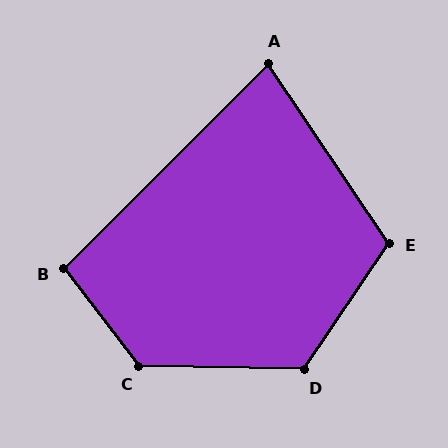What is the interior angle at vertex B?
Approximately 98 degrees (obtuse).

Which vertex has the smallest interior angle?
A, at approximately 79 degrees.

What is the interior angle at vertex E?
Approximately 112 degrees (obtuse).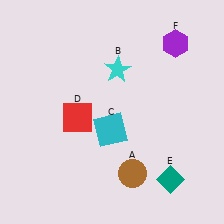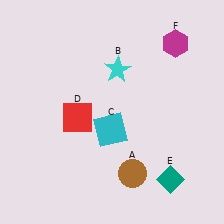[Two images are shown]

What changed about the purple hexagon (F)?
In Image 1, F is purple. In Image 2, it changed to magenta.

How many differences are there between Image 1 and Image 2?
There is 1 difference between the two images.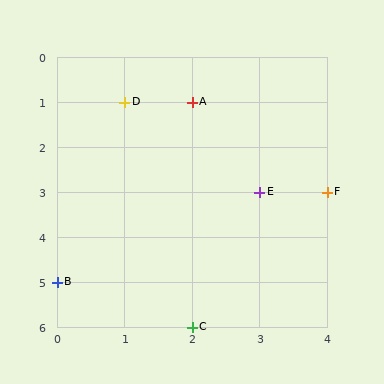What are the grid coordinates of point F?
Point F is at grid coordinates (4, 3).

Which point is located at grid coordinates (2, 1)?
Point A is at (2, 1).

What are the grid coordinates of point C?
Point C is at grid coordinates (2, 6).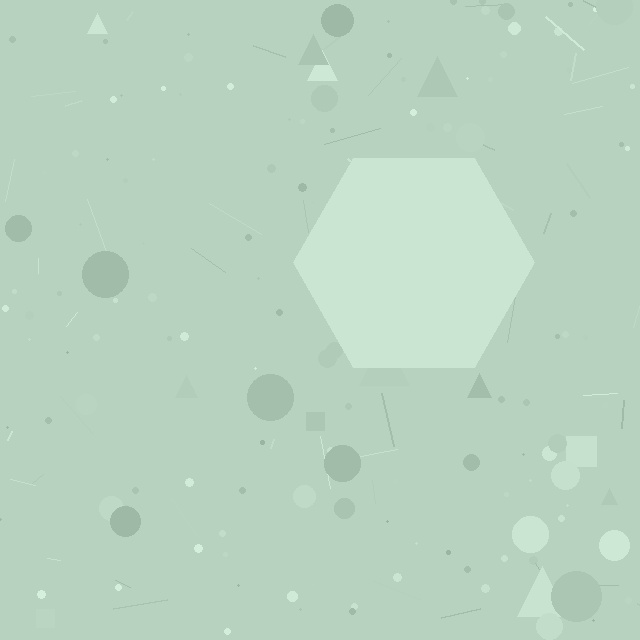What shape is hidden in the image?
A hexagon is hidden in the image.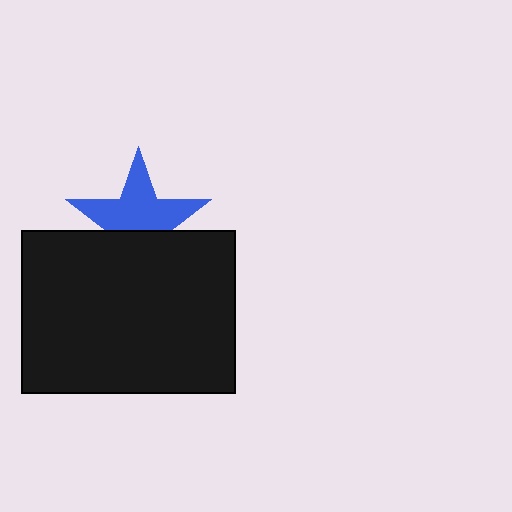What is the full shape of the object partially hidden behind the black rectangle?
The partially hidden object is a blue star.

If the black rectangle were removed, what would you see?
You would see the complete blue star.